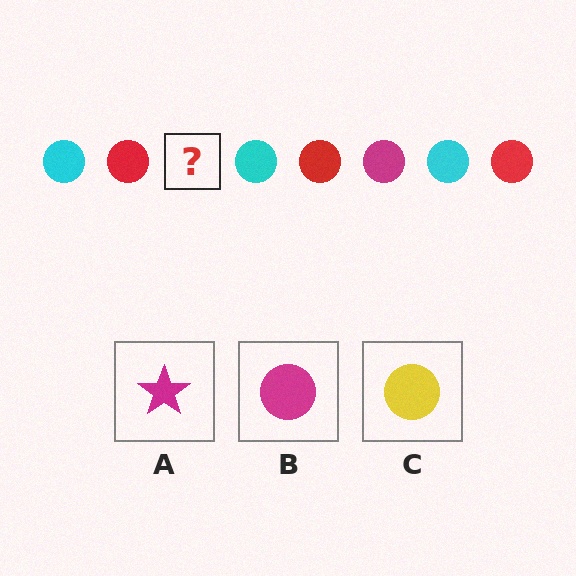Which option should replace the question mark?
Option B.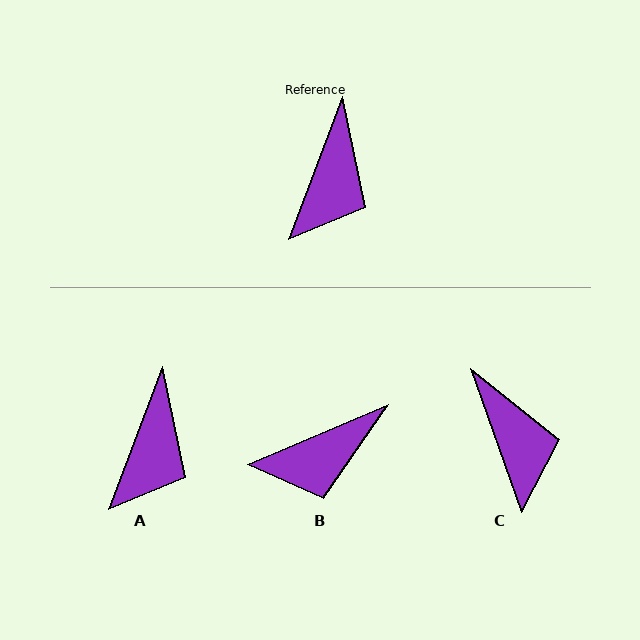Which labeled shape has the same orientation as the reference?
A.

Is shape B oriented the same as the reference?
No, it is off by about 46 degrees.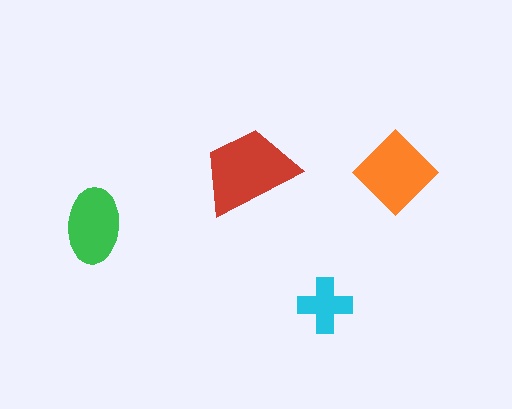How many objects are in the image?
There are 4 objects in the image.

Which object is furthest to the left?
The green ellipse is leftmost.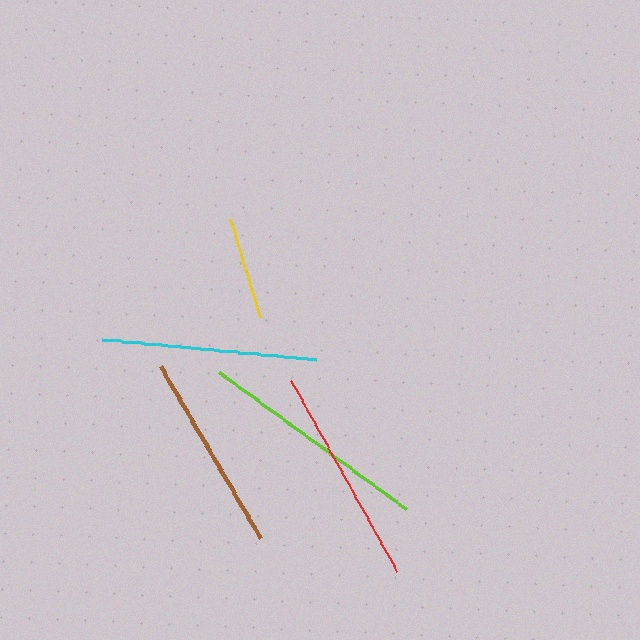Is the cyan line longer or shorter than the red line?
The red line is longer than the cyan line.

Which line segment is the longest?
The lime line is the longest at approximately 231 pixels.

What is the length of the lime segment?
The lime segment is approximately 231 pixels long.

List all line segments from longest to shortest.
From longest to shortest: lime, red, cyan, brown, yellow.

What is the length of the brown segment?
The brown segment is approximately 198 pixels long.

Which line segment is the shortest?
The yellow line is the shortest at approximately 102 pixels.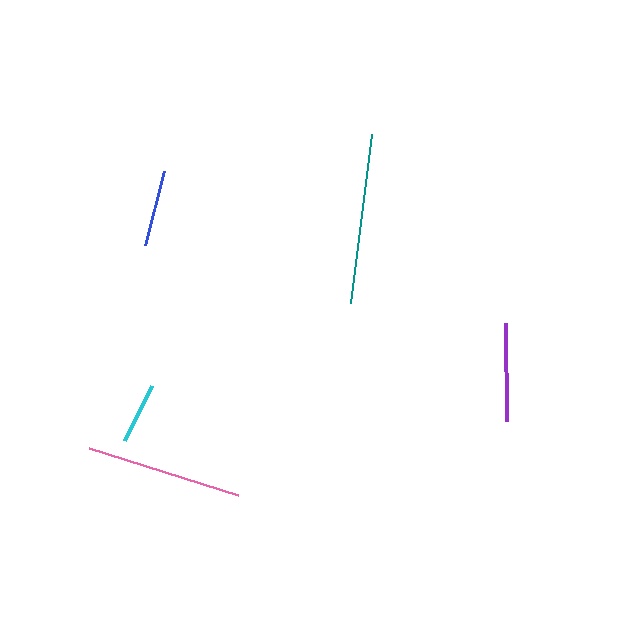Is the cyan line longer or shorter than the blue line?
The blue line is longer than the cyan line.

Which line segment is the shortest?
The cyan line is the shortest at approximately 62 pixels.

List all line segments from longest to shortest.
From longest to shortest: teal, pink, purple, blue, cyan.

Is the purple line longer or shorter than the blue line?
The purple line is longer than the blue line.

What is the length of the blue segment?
The blue segment is approximately 76 pixels long.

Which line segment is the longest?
The teal line is the longest at approximately 171 pixels.